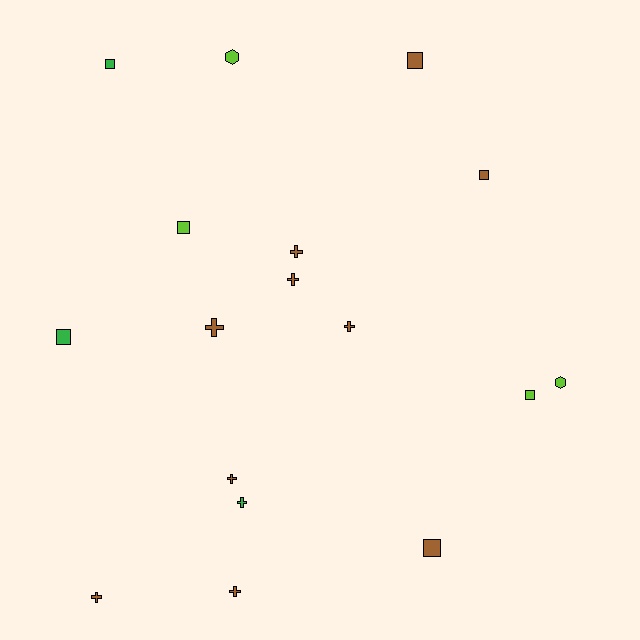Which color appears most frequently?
Brown, with 10 objects.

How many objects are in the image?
There are 17 objects.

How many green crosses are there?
There is 1 green cross.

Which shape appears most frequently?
Cross, with 8 objects.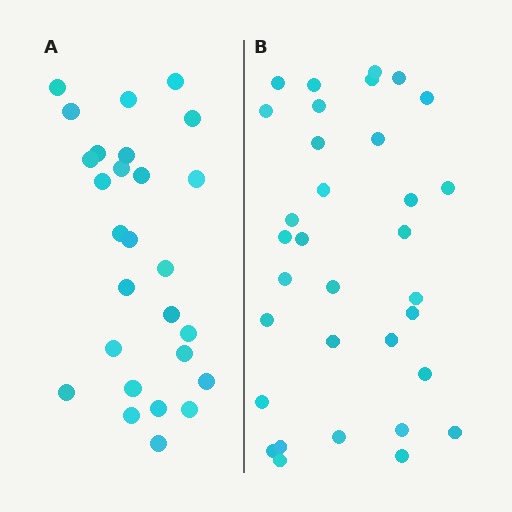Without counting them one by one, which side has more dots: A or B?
Region B (the right region) has more dots.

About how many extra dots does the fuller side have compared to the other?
Region B has about 6 more dots than region A.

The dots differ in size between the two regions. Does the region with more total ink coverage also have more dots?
No. Region A has more total ink coverage because its dots are larger, but region B actually contains more individual dots. Total area can be misleading — the number of items is what matters here.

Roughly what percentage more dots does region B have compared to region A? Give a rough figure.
About 20% more.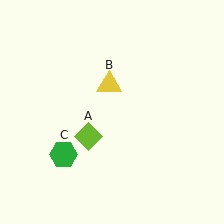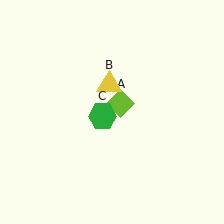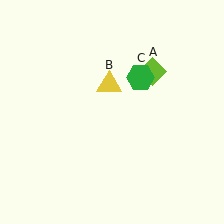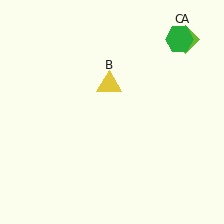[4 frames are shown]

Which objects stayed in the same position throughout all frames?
Yellow triangle (object B) remained stationary.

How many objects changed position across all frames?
2 objects changed position: lime diamond (object A), green hexagon (object C).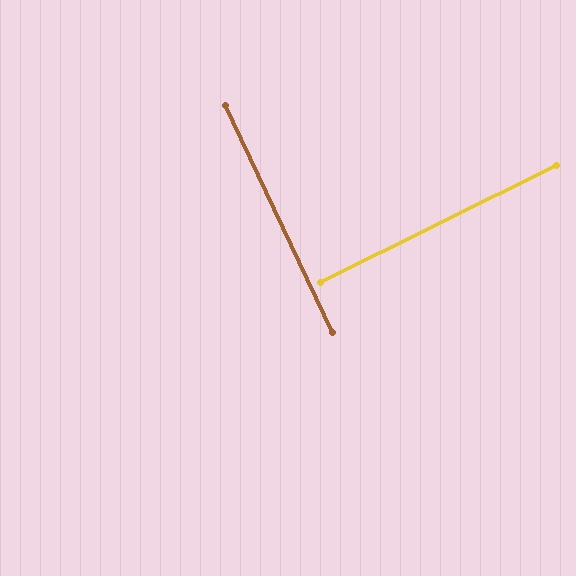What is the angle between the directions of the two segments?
Approximately 89 degrees.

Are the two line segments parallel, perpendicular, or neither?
Perpendicular — they meet at approximately 89°.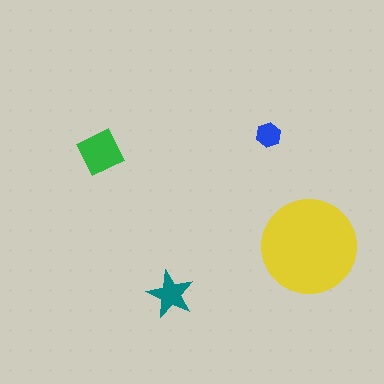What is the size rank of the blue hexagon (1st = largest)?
4th.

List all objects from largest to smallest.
The yellow circle, the green square, the teal star, the blue hexagon.